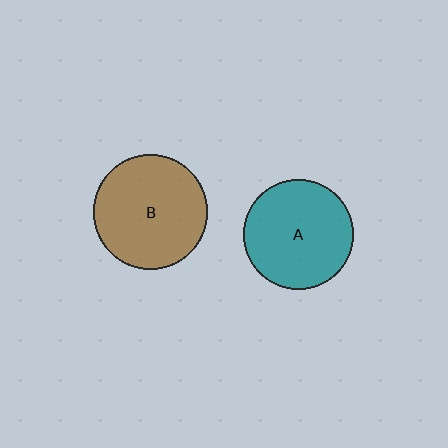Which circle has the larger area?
Circle B (brown).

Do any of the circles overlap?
No, none of the circles overlap.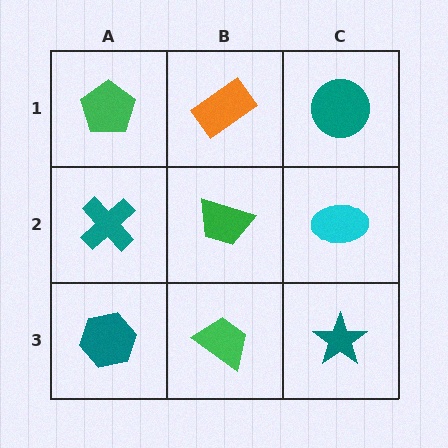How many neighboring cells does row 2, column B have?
4.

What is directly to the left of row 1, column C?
An orange rectangle.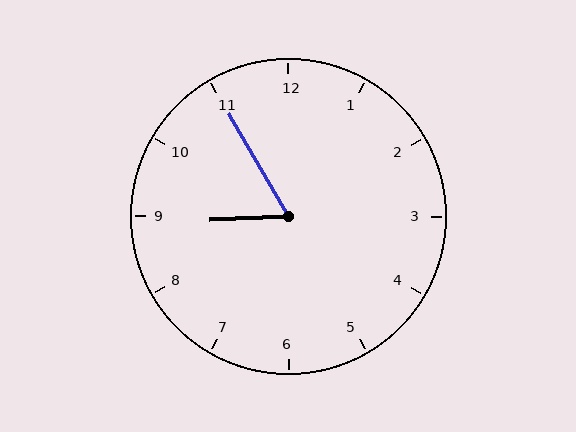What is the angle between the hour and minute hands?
Approximately 62 degrees.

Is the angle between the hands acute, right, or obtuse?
It is acute.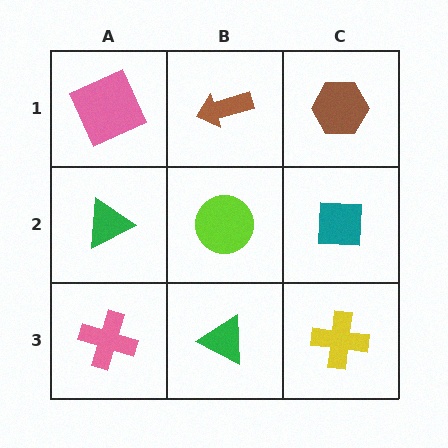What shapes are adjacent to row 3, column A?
A green triangle (row 2, column A), a green triangle (row 3, column B).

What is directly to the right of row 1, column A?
A brown arrow.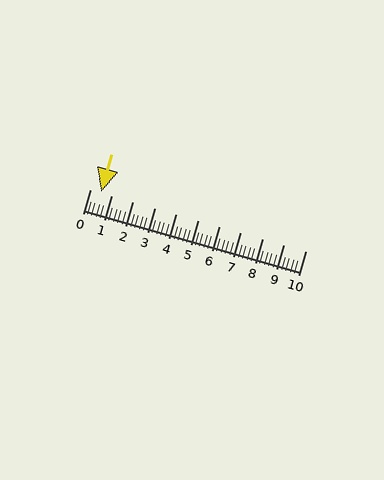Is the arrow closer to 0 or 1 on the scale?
The arrow is closer to 1.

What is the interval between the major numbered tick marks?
The major tick marks are spaced 1 units apart.